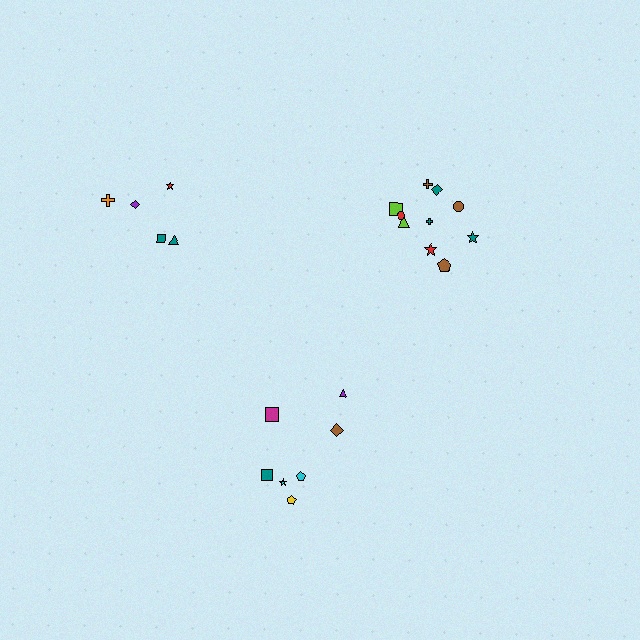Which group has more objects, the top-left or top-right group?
The top-right group.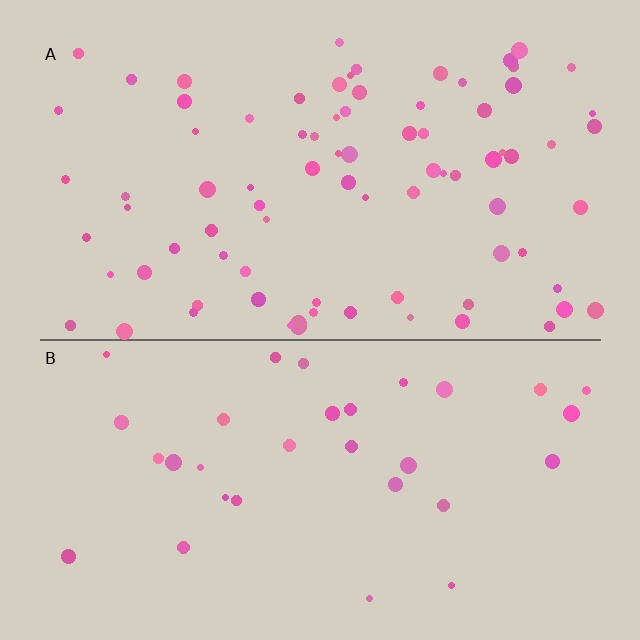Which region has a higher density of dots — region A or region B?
A (the top).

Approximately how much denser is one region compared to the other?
Approximately 2.6× — region A over region B.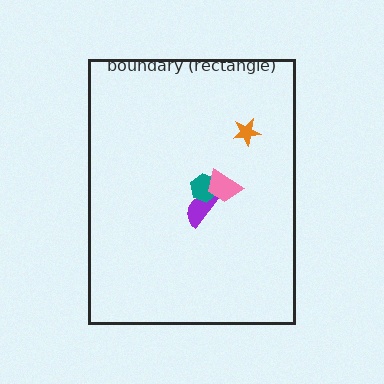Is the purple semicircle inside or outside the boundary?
Inside.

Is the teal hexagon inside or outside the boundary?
Inside.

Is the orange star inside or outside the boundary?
Inside.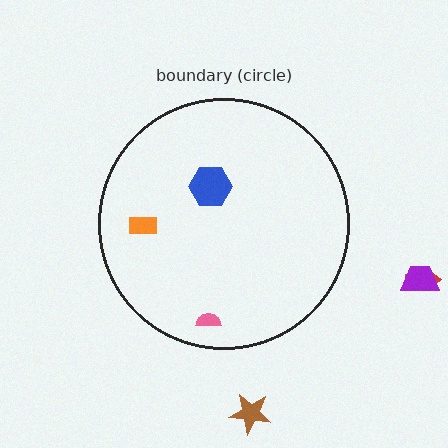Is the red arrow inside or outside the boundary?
Outside.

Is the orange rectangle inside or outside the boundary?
Inside.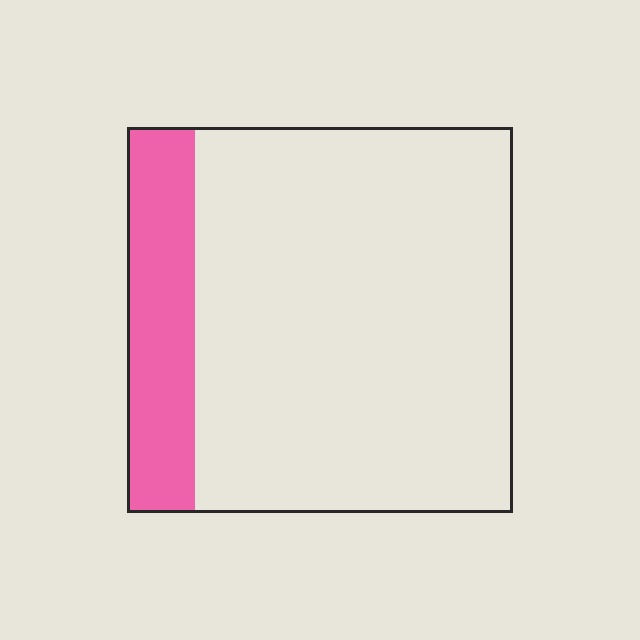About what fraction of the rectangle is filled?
About one sixth (1/6).